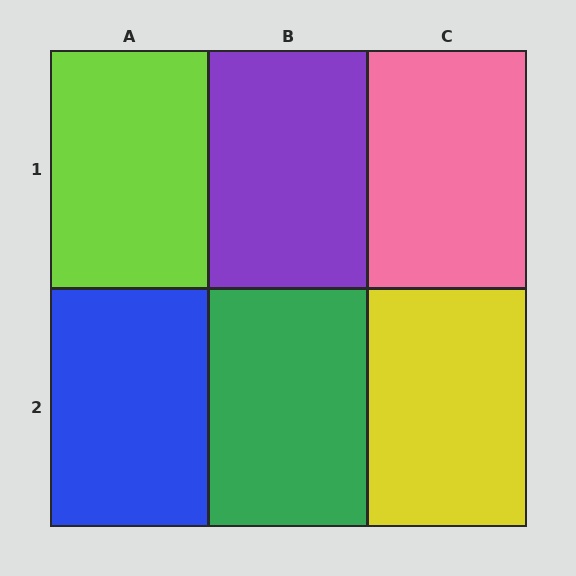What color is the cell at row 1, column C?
Pink.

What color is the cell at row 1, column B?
Purple.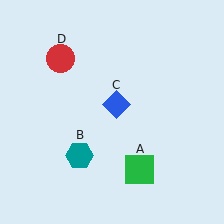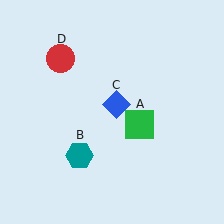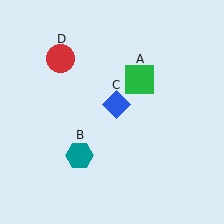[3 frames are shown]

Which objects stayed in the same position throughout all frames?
Teal hexagon (object B) and blue diamond (object C) and red circle (object D) remained stationary.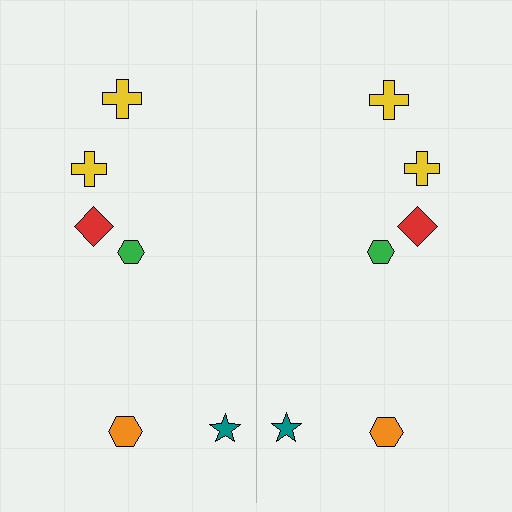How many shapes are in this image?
There are 12 shapes in this image.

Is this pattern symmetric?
Yes, this pattern has bilateral (reflection) symmetry.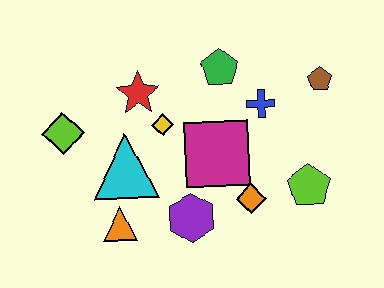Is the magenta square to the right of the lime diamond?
Yes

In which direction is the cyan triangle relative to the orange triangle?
The cyan triangle is above the orange triangle.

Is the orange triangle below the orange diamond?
Yes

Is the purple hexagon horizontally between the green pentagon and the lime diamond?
Yes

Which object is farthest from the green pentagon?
The orange triangle is farthest from the green pentagon.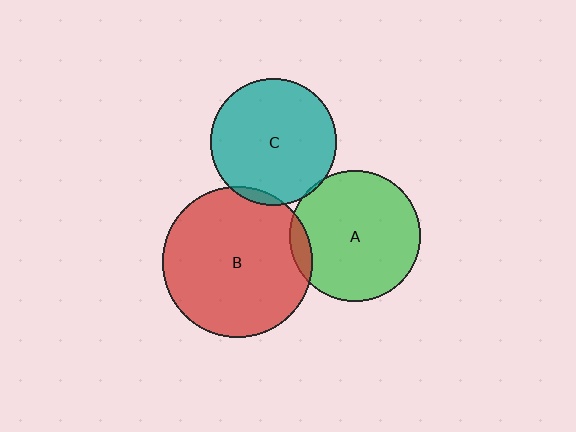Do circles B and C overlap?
Yes.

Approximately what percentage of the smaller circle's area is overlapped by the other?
Approximately 5%.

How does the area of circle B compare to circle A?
Approximately 1.3 times.